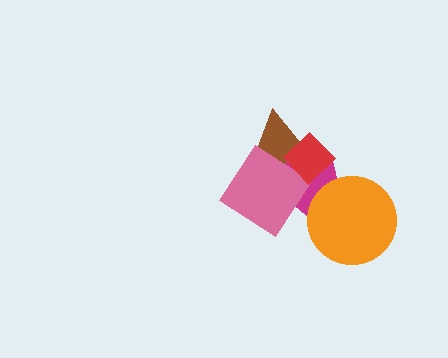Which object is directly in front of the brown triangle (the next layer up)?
The magenta pentagon is directly in front of the brown triangle.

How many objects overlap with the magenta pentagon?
4 objects overlap with the magenta pentagon.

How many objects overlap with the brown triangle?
3 objects overlap with the brown triangle.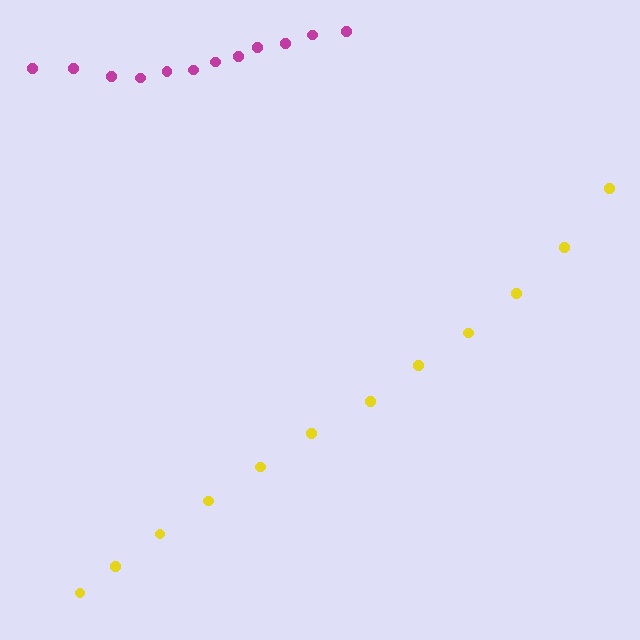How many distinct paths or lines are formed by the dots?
There are 2 distinct paths.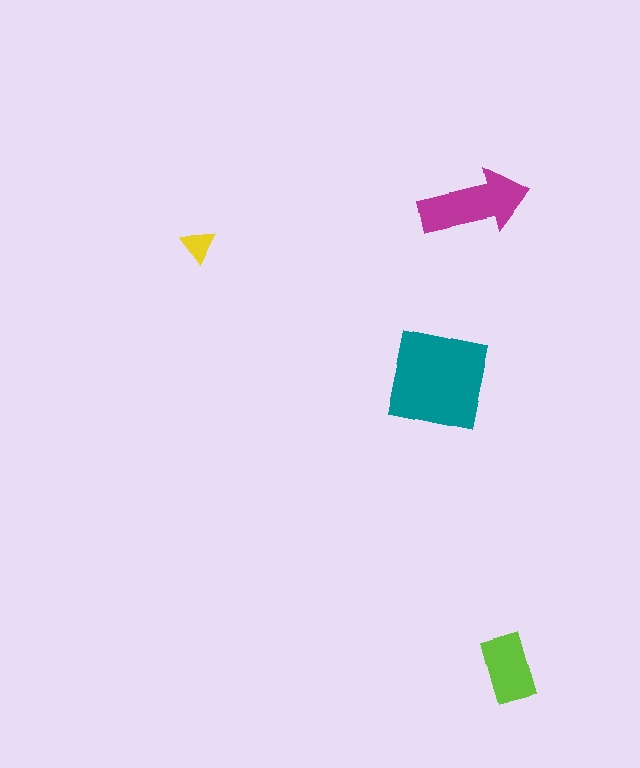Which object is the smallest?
The yellow triangle.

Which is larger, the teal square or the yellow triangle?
The teal square.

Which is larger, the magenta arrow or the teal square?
The teal square.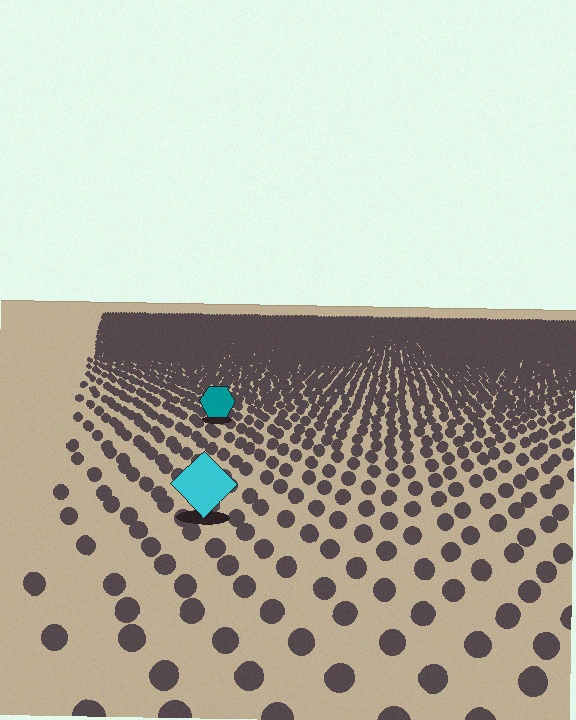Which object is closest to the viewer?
The cyan diamond is closest. The texture marks near it are larger and more spread out.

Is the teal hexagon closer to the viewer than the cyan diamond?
No. The cyan diamond is closer — you can tell from the texture gradient: the ground texture is coarser near it.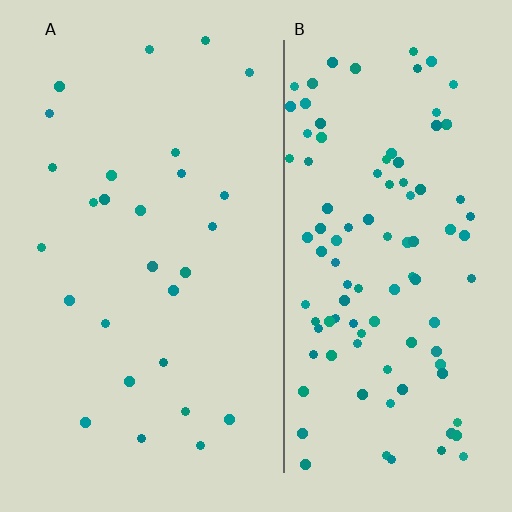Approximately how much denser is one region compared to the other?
Approximately 3.9× — region B over region A.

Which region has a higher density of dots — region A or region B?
B (the right).